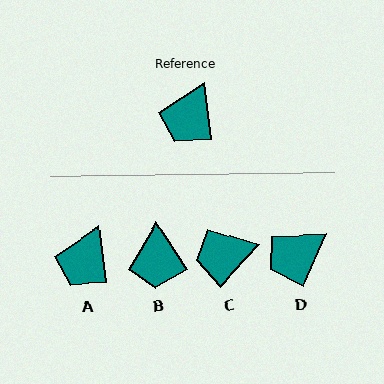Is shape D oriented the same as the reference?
No, it is off by about 31 degrees.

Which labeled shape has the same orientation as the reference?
A.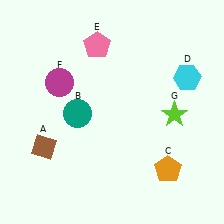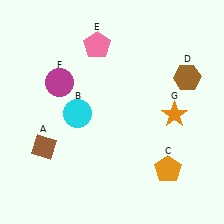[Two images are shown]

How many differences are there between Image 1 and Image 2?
There are 3 differences between the two images.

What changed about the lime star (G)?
In Image 1, G is lime. In Image 2, it changed to orange.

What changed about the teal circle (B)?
In Image 1, B is teal. In Image 2, it changed to cyan.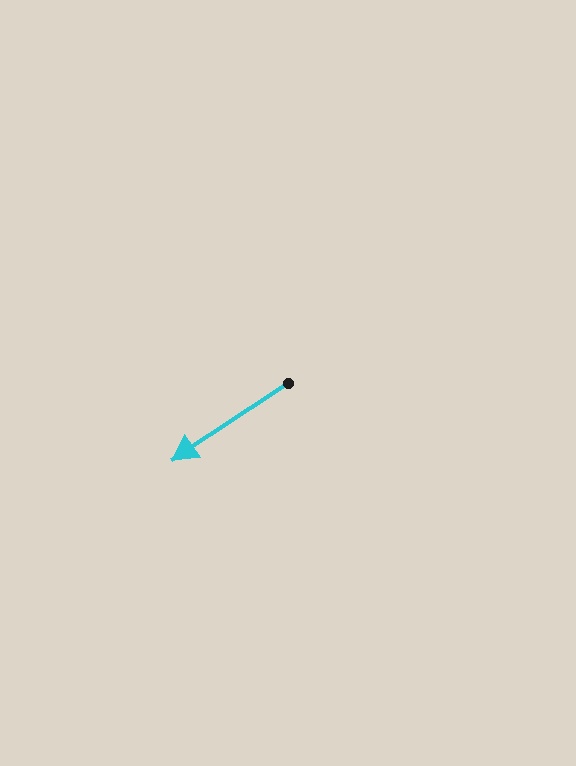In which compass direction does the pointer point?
Southwest.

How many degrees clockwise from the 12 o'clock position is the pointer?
Approximately 236 degrees.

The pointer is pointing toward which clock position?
Roughly 8 o'clock.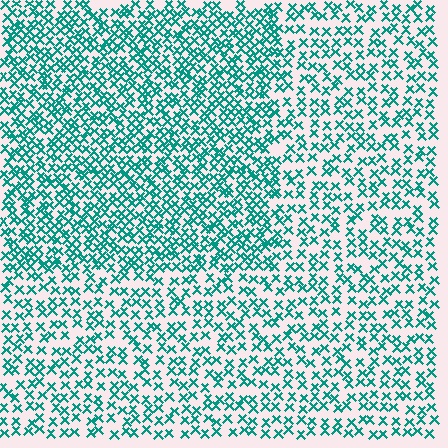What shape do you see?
I see a rectangle.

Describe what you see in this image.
The image contains small teal elements arranged at two different densities. A rectangle-shaped region is visible where the elements are more densely packed than the surrounding area.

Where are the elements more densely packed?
The elements are more densely packed inside the rectangle boundary.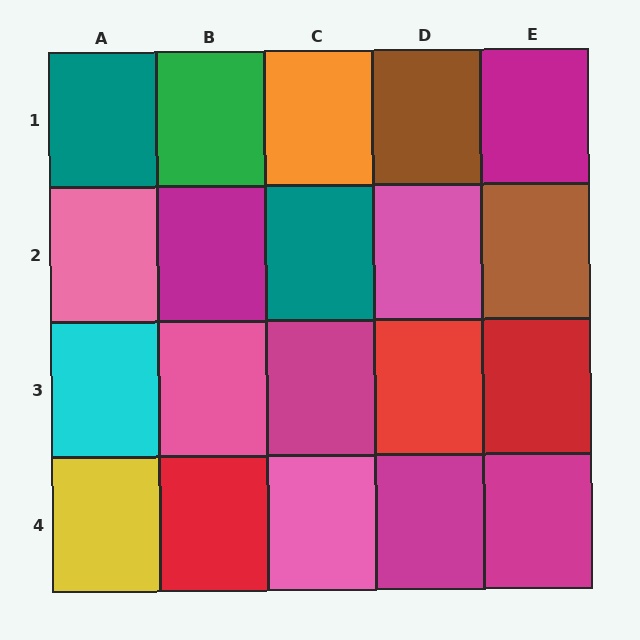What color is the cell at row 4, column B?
Red.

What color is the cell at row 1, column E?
Magenta.